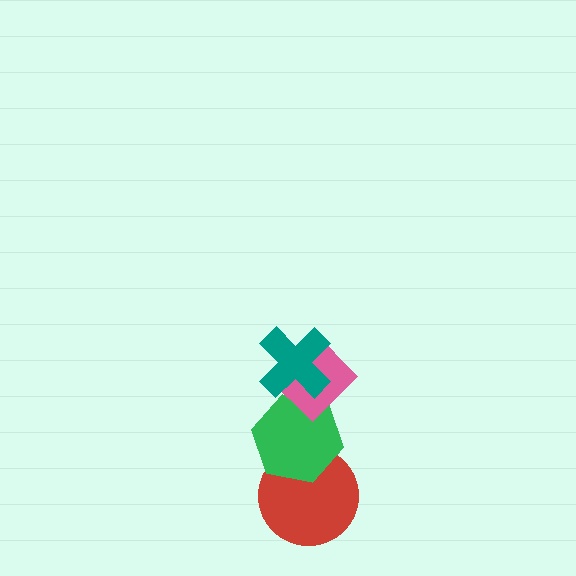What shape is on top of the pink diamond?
The teal cross is on top of the pink diamond.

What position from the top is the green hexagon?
The green hexagon is 3rd from the top.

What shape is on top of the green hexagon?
The pink diamond is on top of the green hexagon.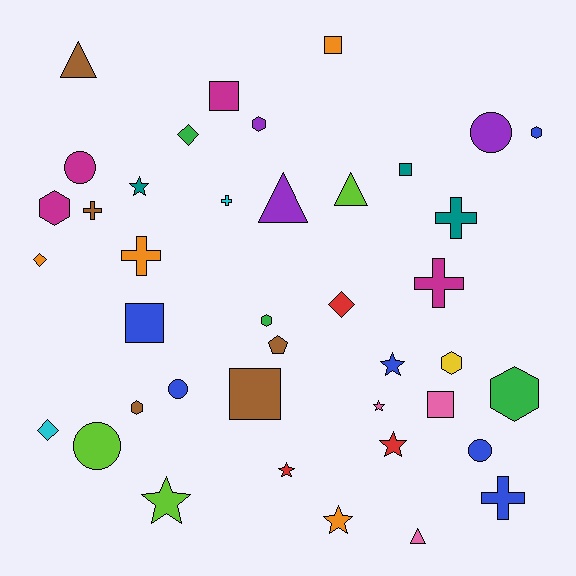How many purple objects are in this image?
There are 3 purple objects.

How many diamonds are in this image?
There are 4 diamonds.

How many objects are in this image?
There are 40 objects.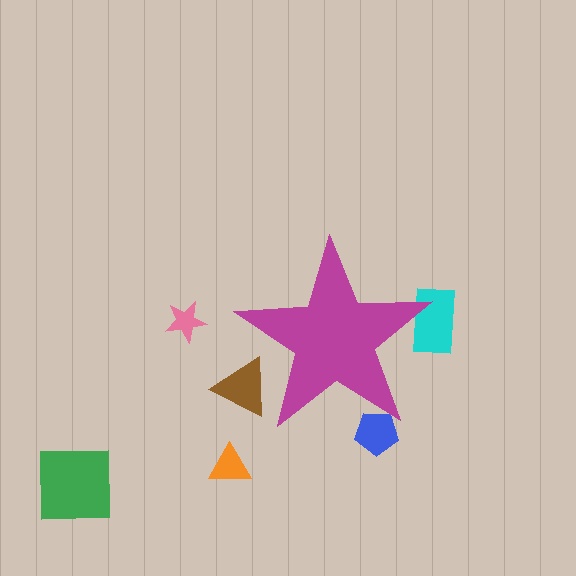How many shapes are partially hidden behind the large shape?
3 shapes are partially hidden.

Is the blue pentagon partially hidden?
Yes, the blue pentagon is partially hidden behind the magenta star.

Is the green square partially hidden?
No, the green square is fully visible.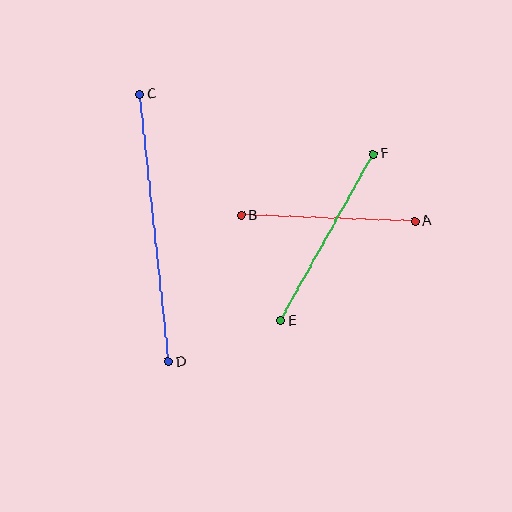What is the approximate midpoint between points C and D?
The midpoint is at approximately (154, 228) pixels.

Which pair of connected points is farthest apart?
Points C and D are farthest apart.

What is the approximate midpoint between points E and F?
The midpoint is at approximately (327, 237) pixels.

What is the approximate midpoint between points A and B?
The midpoint is at approximately (328, 218) pixels.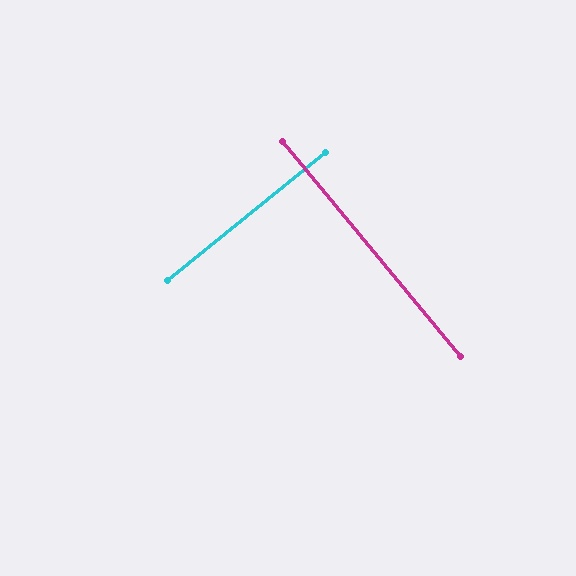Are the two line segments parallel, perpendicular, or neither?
Perpendicular — they meet at approximately 89°.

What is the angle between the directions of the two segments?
Approximately 89 degrees.